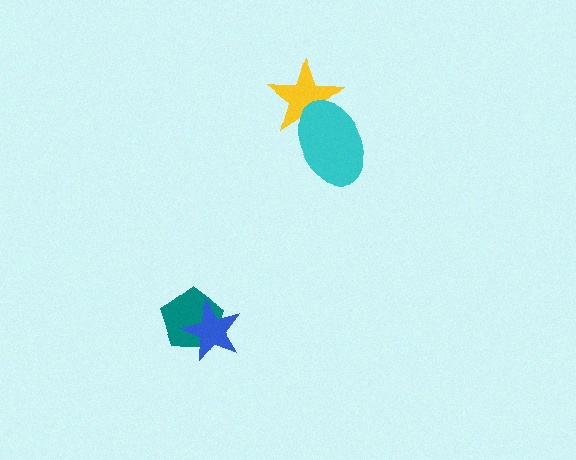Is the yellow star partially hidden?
Yes, it is partially covered by another shape.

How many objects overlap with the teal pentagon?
1 object overlaps with the teal pentagon.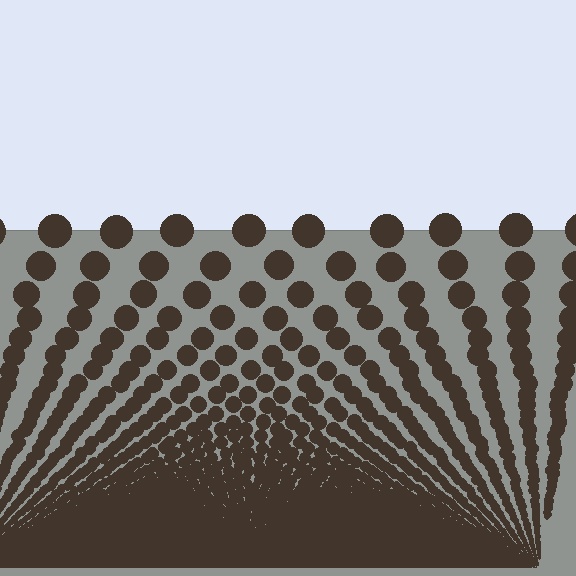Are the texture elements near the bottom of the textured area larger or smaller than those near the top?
Smaller. The gradient is inverted — elements near the bottom are smaller and denser.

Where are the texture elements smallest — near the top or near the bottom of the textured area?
Near the bottom.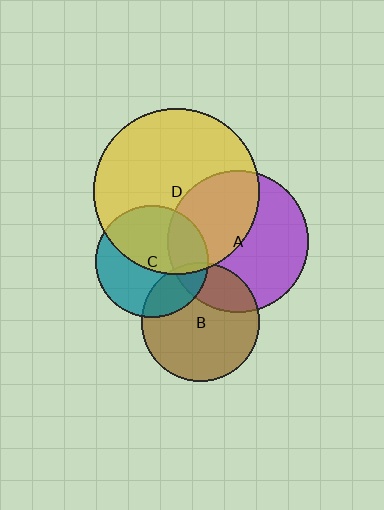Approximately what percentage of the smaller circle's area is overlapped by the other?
Approximately 25%.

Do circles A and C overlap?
Yes.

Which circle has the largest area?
Circle D (yellow).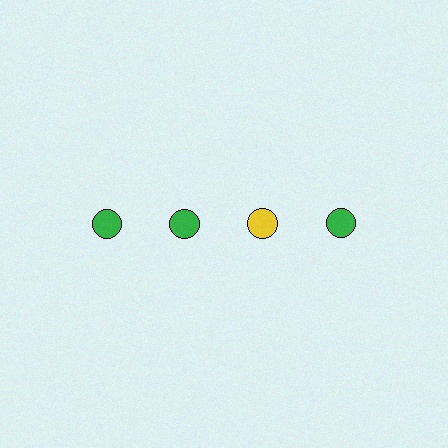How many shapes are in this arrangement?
There are 4 shapes arranged in a grid pattern.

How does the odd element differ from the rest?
It has a different color: yellow instead of green.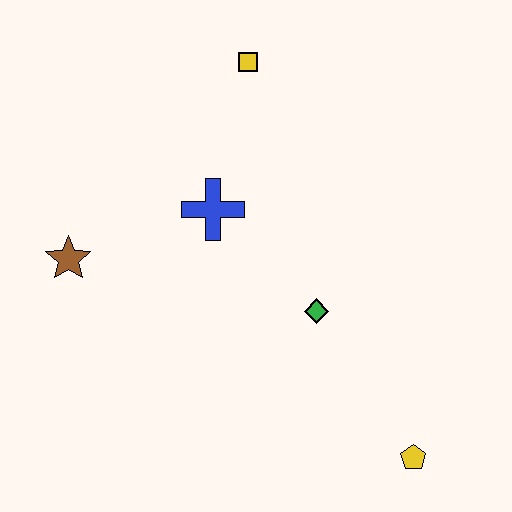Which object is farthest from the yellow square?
The yellow pentagon is farthest from the yellow square.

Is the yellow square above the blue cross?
Yes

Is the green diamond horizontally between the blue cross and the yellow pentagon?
Yes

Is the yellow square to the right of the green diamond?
No